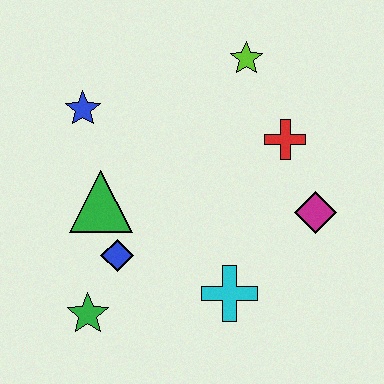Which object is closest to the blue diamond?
The green triangle is closest to the blue diamond.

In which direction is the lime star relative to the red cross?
The lime star is above the red cross.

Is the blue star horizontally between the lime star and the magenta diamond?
No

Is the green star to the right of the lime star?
No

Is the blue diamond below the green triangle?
Yes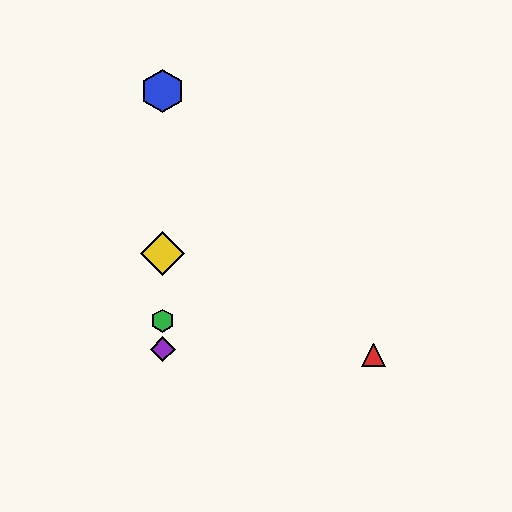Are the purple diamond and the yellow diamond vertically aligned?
Yes, both are at x≈163.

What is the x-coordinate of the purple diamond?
The purple diamond is at x≈163.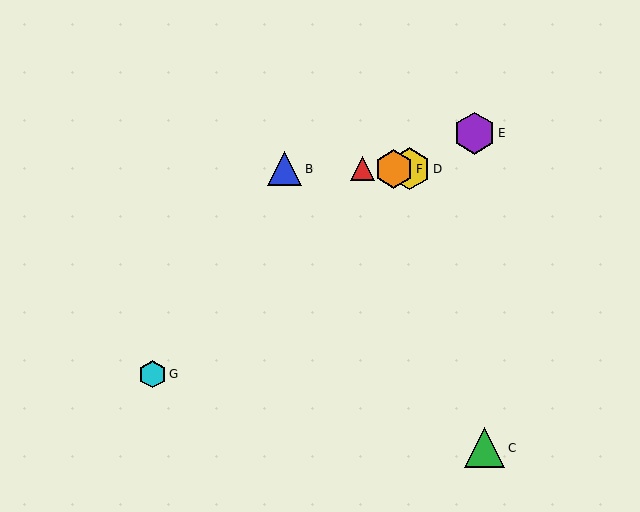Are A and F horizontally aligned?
Yes, both are at y≈169.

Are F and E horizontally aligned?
No, F is at y≈169 and E is at y≈133.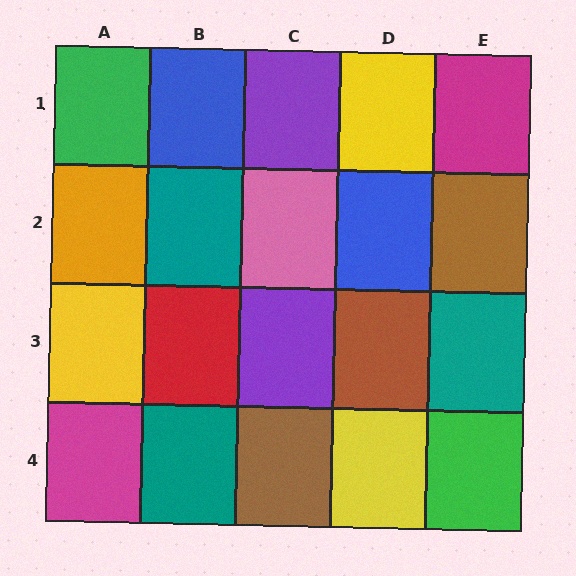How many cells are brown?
3 cells are brown.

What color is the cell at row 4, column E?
Green.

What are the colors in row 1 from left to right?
Green, blue, purple, yellow, magenta.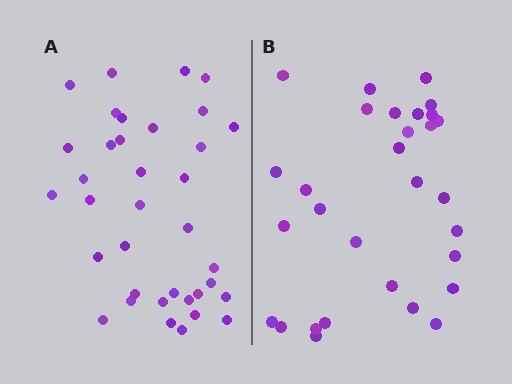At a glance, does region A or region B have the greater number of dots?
Region A (the left region) has more dots.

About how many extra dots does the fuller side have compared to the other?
Region A has about 6 more dots than region B.